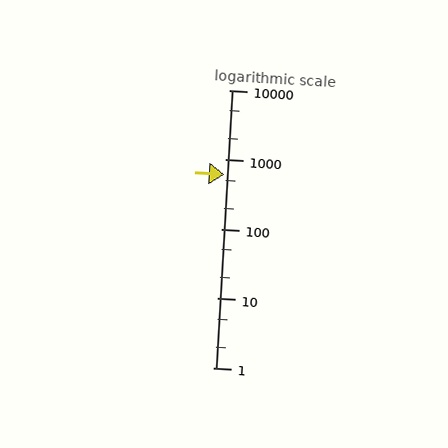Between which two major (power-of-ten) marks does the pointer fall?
The pointer is between 100 and 1000.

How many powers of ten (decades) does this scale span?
The scale spans 4 decades, from 1 to 10000.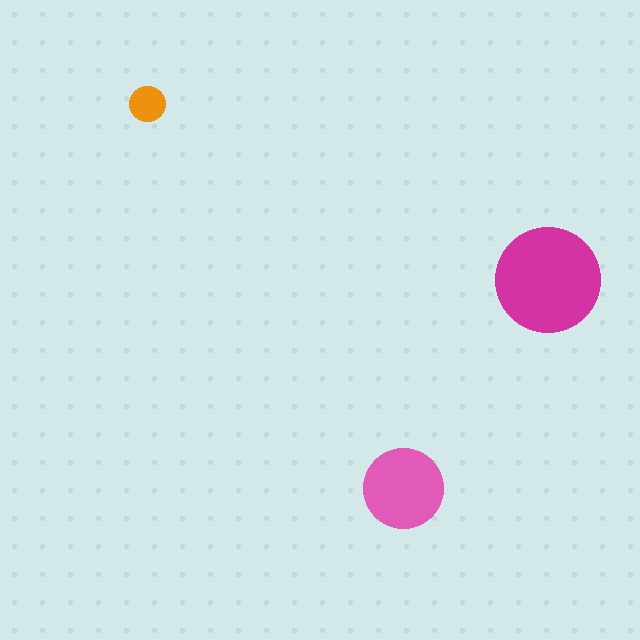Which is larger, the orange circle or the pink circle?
The pink one.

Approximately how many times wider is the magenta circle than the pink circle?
About 1.5 times wider.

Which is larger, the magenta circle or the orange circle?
The magenta one.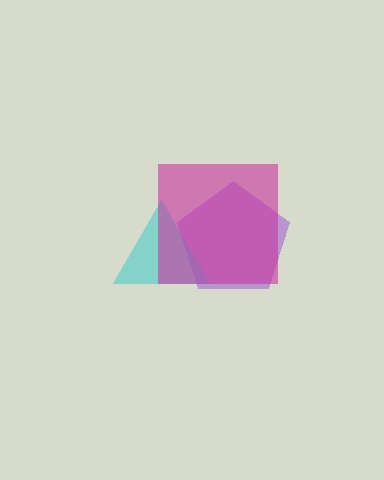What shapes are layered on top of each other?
The layered shapes are: a purple pentagon, a cyan triangle, a magenta square.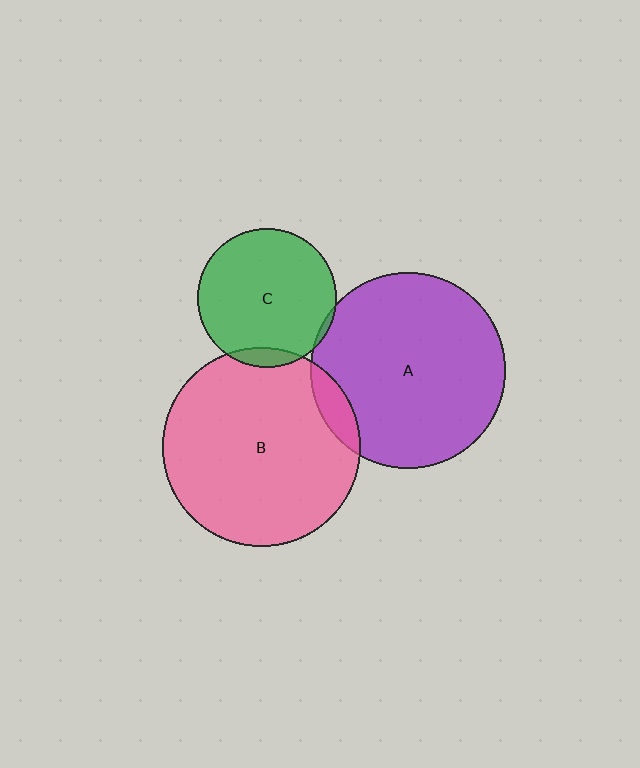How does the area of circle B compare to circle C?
Approximately 2.0 times.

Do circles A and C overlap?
Yes.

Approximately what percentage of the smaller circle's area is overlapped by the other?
Approximately 5%.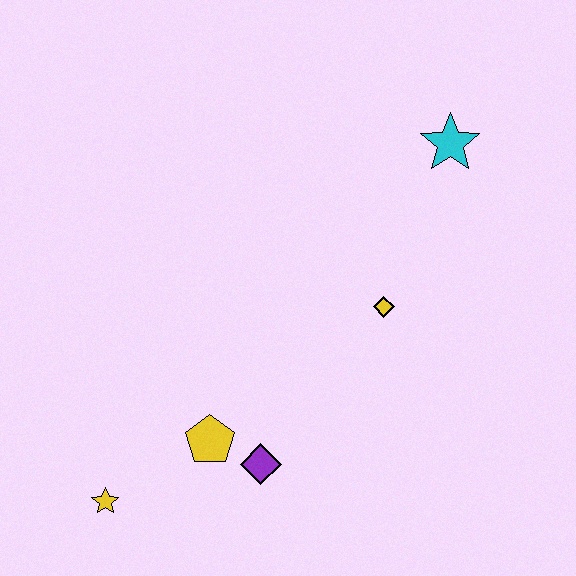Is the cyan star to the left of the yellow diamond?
No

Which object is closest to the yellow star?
The yellow pentagon is closest to the yellow star.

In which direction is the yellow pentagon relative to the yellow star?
The yellow pentagon is to the right of the yellow star.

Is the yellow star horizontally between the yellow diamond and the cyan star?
No